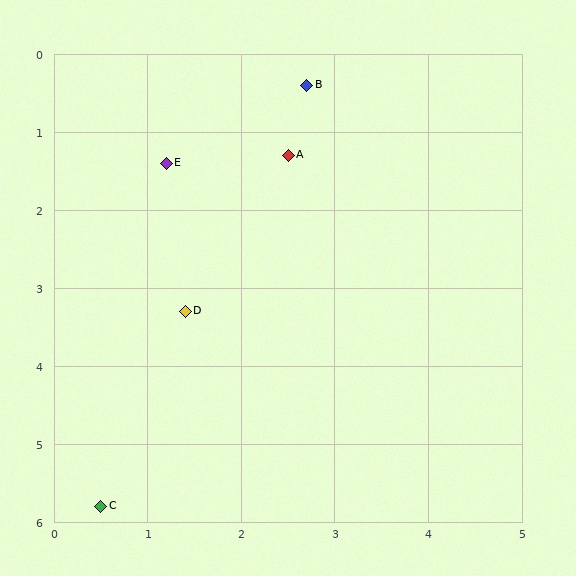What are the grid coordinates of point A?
Point A is at approximately (2.5, 1.3).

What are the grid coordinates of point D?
Point D is at approximately (1.4, 3.3).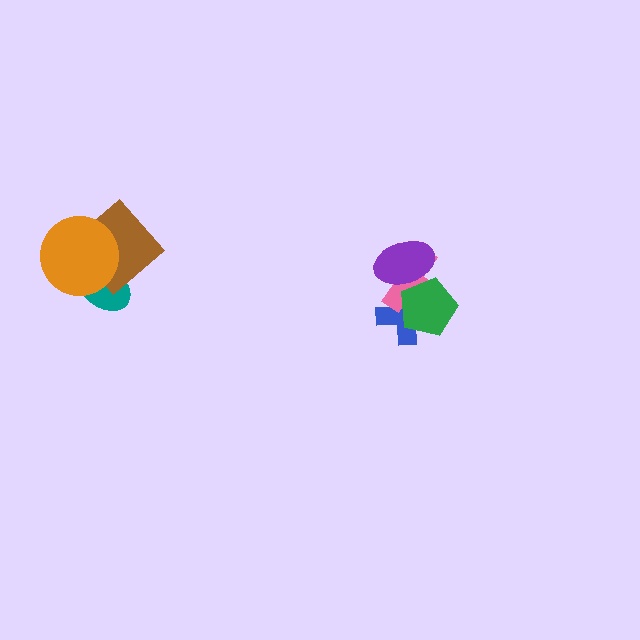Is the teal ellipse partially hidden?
Yes, it is partially covered by another shape.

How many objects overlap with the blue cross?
3 objects overlap with the blue cross.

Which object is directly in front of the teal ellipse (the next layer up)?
The brown diamond is directly in front of the teal ellipse.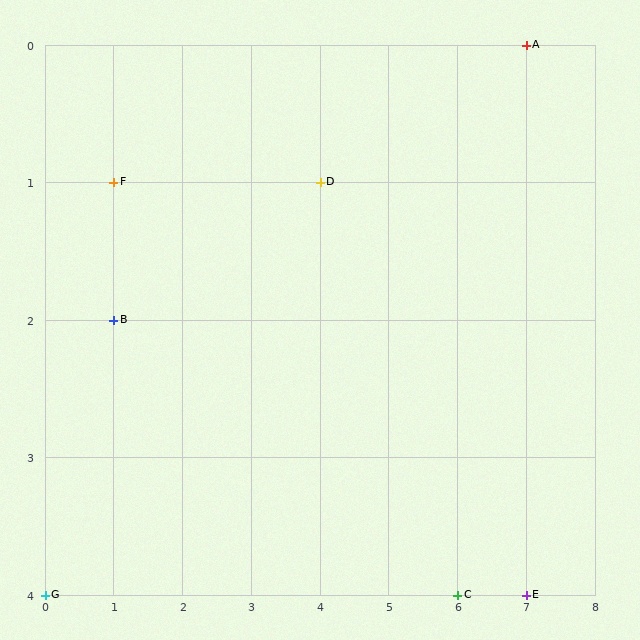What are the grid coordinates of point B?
Point B is at grid coordinates (1, 2).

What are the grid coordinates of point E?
Point E is at grid coordinates (7, 4).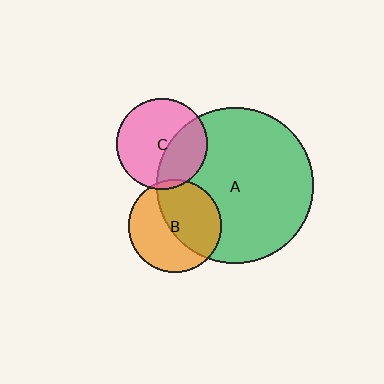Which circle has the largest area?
Circle A (green).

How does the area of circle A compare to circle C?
Approximately 3.0 times.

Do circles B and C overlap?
Yes.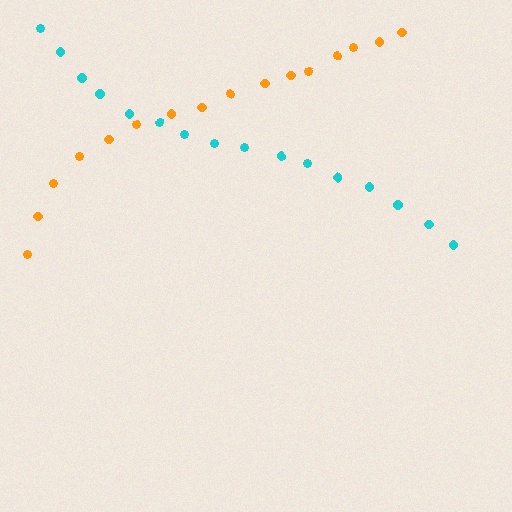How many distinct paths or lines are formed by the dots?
There are 2 distinct paths.